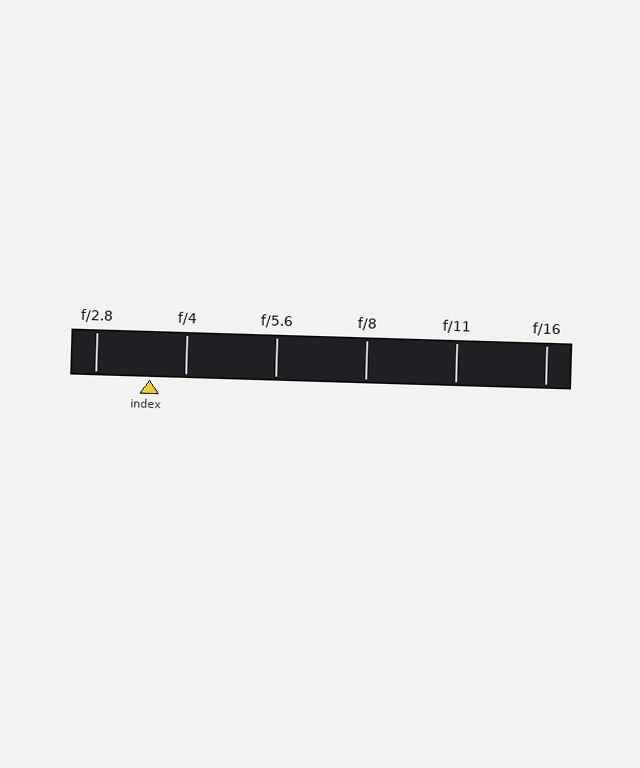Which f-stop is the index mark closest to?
The index mark is closest to f/4.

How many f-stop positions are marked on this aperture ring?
There are 6 f-stop positions marked.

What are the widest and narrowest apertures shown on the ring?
The widest aperture shown is f/2.8 and the narrowest is f/16.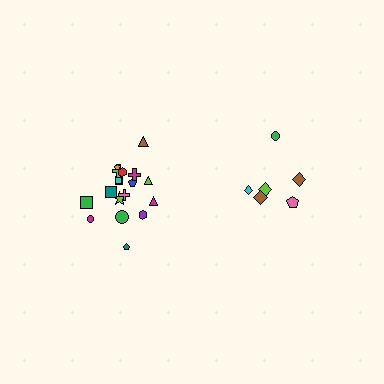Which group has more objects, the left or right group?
The left group.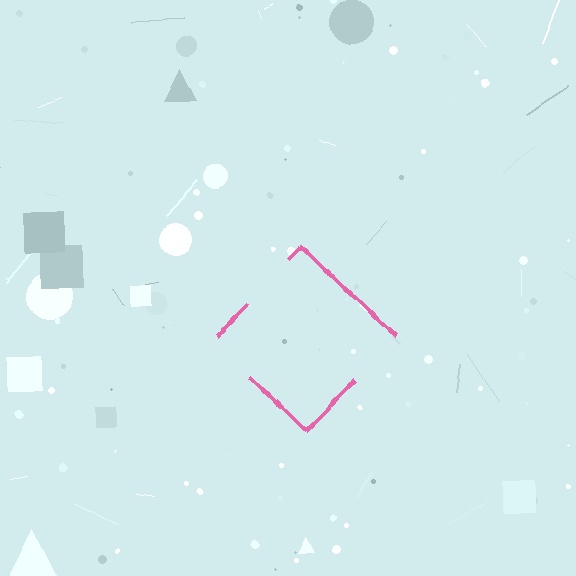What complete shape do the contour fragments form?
The contour fragments form a diamond.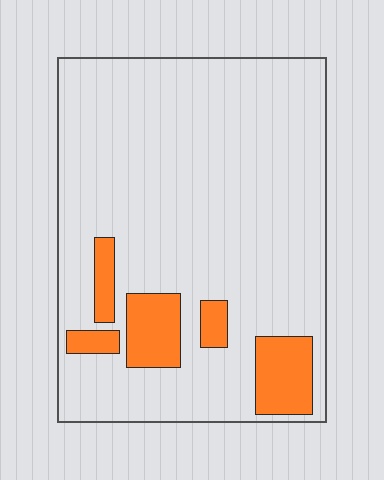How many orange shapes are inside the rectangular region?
5.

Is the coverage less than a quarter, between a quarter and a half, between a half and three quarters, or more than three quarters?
Less than a quarter.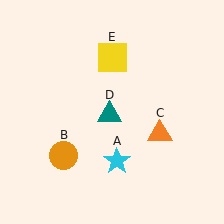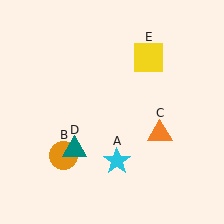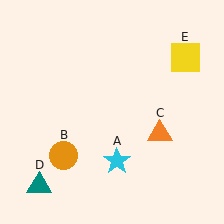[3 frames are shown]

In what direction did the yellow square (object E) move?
The yellow square (object E) moved right.